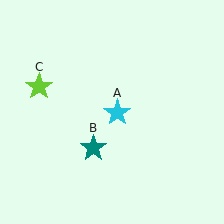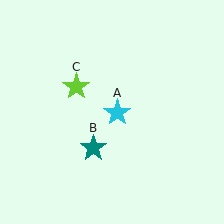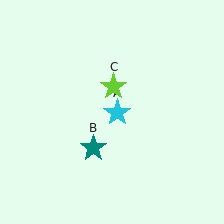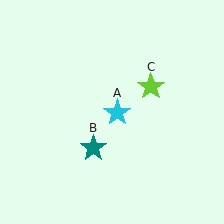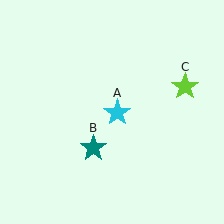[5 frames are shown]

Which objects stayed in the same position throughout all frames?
Cyan star (object A) and teal star (object B) remained stationary.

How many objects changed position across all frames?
1 object changed position: lime star (object C).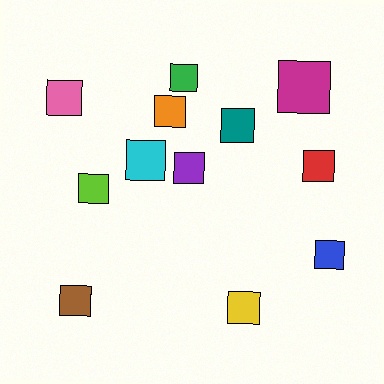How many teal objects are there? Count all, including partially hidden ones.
There is 1 teal object.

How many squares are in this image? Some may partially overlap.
There are 12 squares.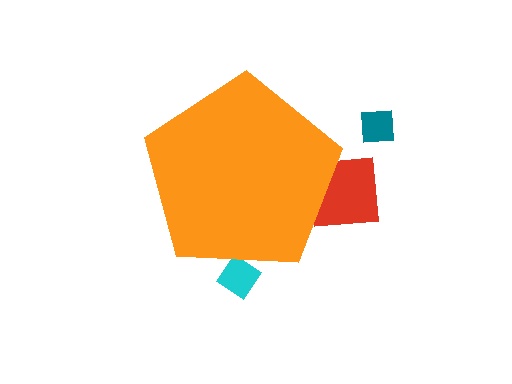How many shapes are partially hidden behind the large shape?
2 shapes are partially hidden.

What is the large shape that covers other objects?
An orange pentagon.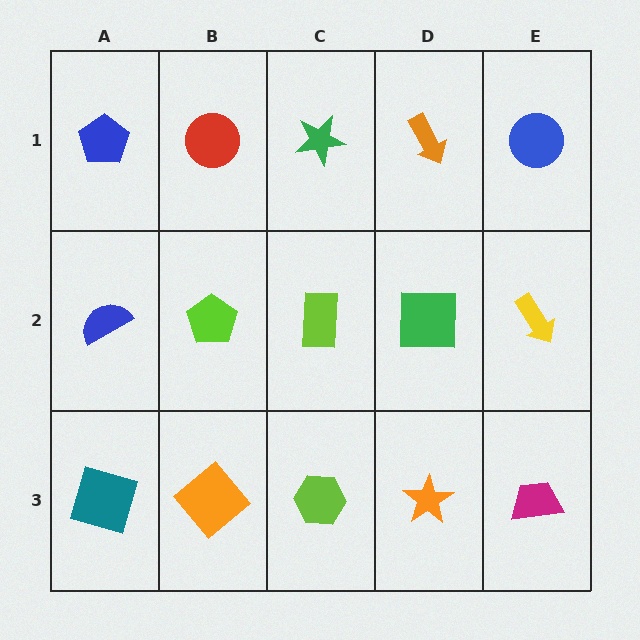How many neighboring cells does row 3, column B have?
3.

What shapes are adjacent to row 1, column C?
A lime rectangle (row 2, column C), a red circle (row 1, column B), an orange arrow (row 1, column D).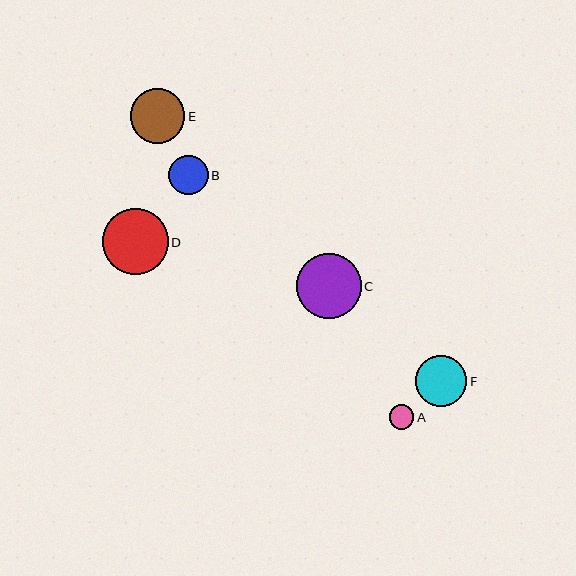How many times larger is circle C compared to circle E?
Circle C is approximately 1.2 times the size of circle E.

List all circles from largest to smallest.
From largest to smallest: D, C, E, F, B, A.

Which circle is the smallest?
Circle A is the smallest with a size of approximately 25 pixels.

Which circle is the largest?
Circle D is the largest with a size of approximately 66 pixels.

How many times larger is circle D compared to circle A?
Circle D is approximately 2.6 times the size of circle A.